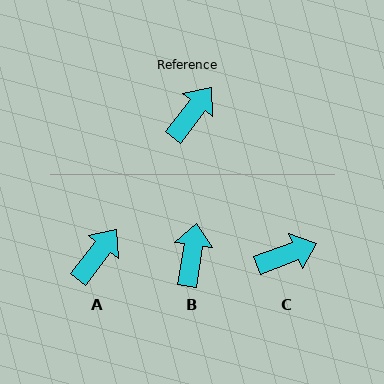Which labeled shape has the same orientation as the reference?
A.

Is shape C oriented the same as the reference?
No, it is off by about 31 degrees.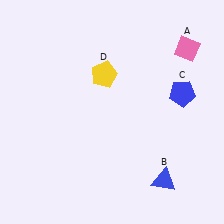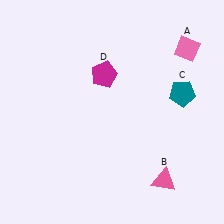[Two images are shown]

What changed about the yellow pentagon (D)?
In Image 1, D is yellow. In Image 2, it changed to magenta.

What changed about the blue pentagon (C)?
In Image 1, C is blue. In Image 2, it changed to teal.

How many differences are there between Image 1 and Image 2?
There are 3 differences between the two images.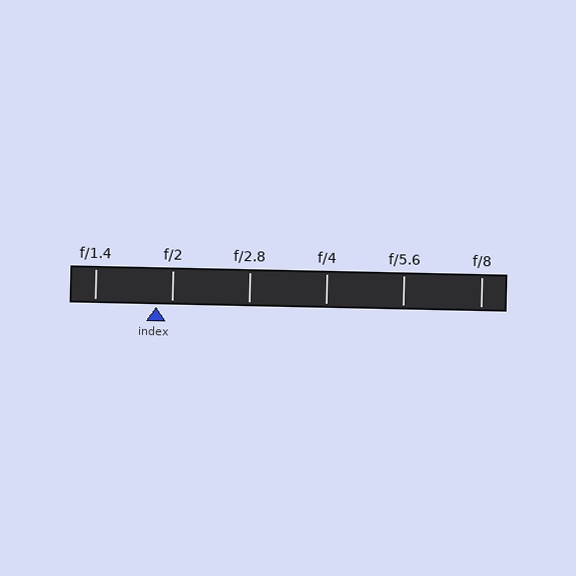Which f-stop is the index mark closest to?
The index mark is closest to f/2.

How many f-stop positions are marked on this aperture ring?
There are 6 f-stop positions marked.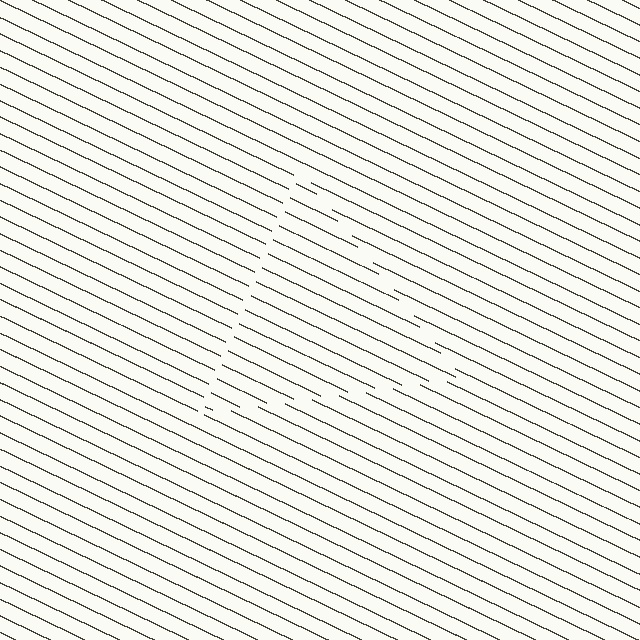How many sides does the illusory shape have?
3 sides — the line-ends trace a triangle.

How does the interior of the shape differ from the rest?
The interior of the shape contains the same grating, shifted by half a period — the contour is defined by the phase discontinuity where line-ends from the inner and outer gratings abut.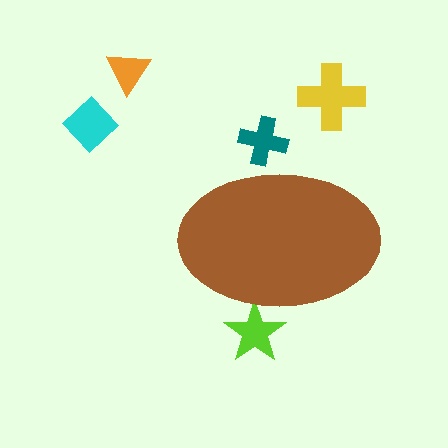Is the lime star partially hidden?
Yes, the lime star is partially hidden behind the brown ellipse.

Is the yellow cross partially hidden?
No, the yellow cross is fully visible.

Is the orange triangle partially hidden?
No, the orange triangle is fully visible.